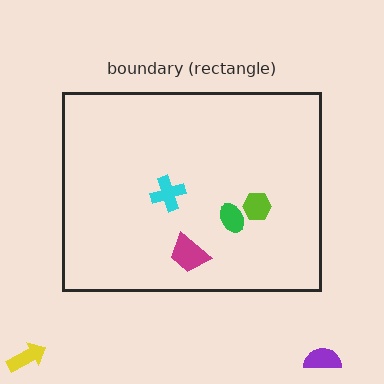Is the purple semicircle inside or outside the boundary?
Outside.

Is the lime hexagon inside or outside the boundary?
Inside.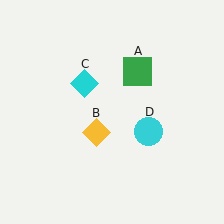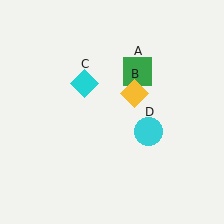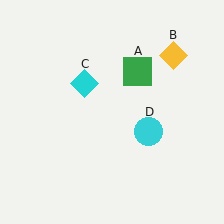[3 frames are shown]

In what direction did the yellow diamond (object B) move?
The yellow diamond (object B) moved up and to the right.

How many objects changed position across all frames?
1 object changed position: yellow diamond (object B).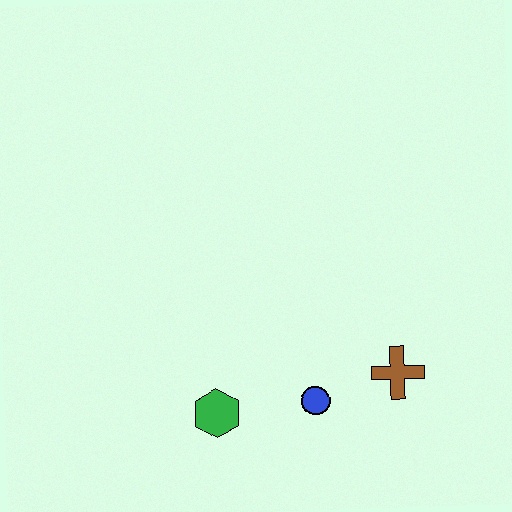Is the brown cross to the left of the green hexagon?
No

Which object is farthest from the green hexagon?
The brown cross is farthest from the green hexagon.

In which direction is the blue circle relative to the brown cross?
The blue circle is to the left of the brown cross.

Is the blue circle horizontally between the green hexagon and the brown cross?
Yes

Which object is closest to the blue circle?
The brown cross is closest to the blue circle.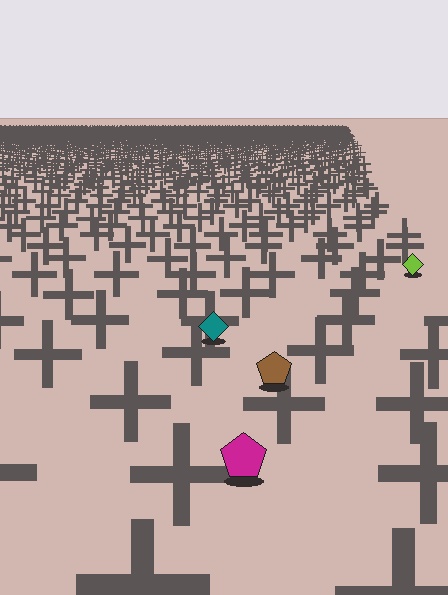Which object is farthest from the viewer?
The lime diamond is farthest from the viewer. It appears smaller and the ground texture around it is denser.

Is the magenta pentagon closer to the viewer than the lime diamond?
Yes. The magenta pentagon is closer — you can tell from the texture gradient: the ground texture is coarser near it.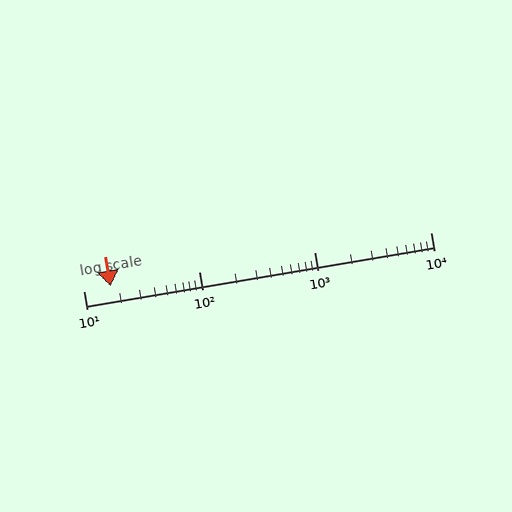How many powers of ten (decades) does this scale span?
The scale spans 3 decades, from 10 to 10000.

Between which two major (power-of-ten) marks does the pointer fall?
The pointer is between 10 and 100.